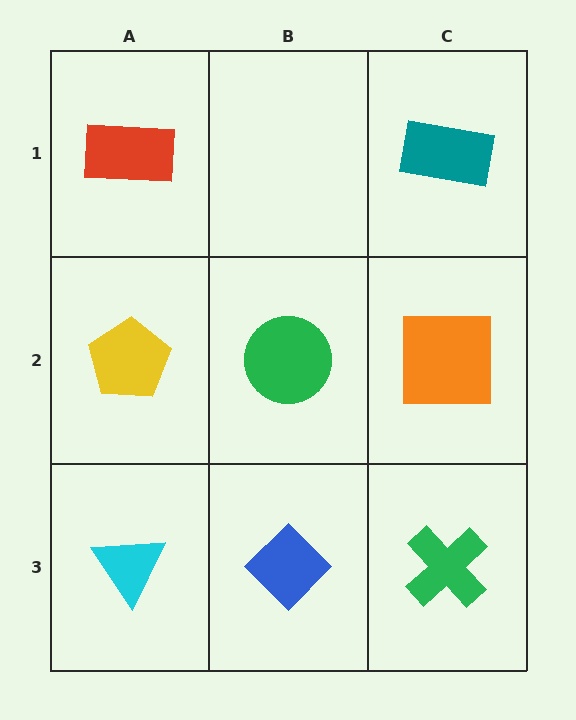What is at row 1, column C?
A teal rectangle.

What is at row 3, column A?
A cyan triangle.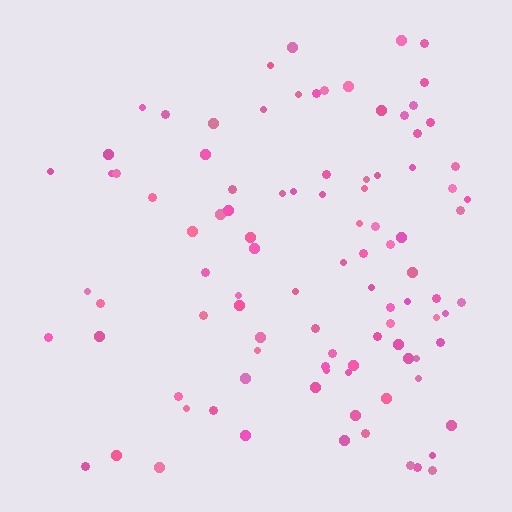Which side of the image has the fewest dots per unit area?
The left.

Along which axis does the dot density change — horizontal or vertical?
Horizontal.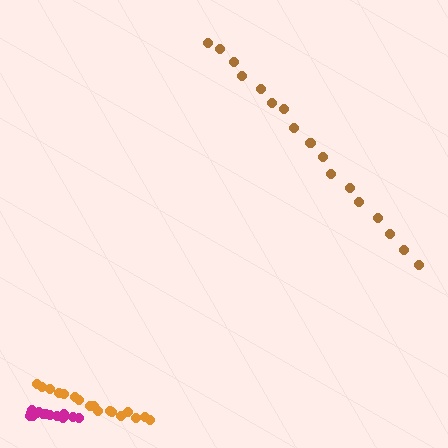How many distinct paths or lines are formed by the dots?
There are 3 distinct paths.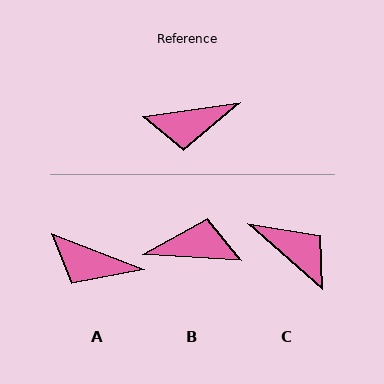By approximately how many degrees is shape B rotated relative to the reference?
Approximately 169 degrees counter-clockwise.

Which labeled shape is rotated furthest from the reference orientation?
B, about 169 degrees away.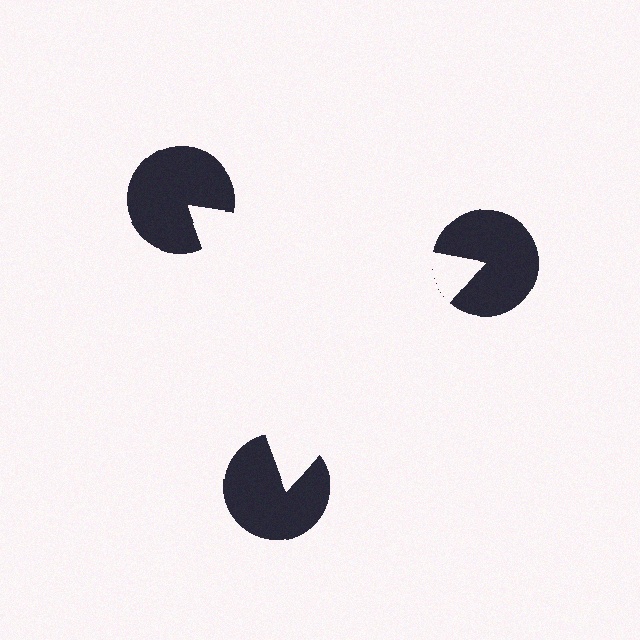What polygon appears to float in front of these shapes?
An illusory triangle — its edges are inferred from the aligned wedge cuts in the pac-man discs, not physically drawn.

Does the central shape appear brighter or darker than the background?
It typically appears slightly brighter than the background, even though no actual brightness change is drawn.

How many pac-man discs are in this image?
There are 3 — one at each vertex of the illusory triangle.